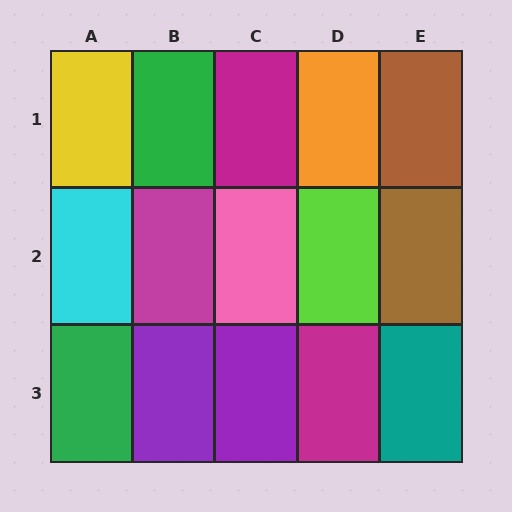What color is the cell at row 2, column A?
Cyan.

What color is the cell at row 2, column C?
Pink.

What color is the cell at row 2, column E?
Brown.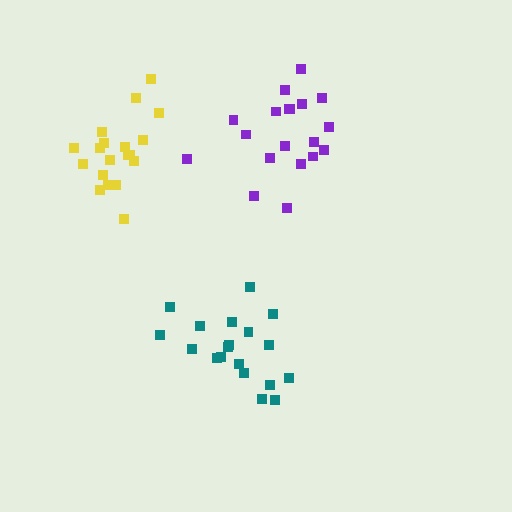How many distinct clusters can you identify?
There are 3 distinct clusters.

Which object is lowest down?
The teal cluster is bottommost.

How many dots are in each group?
Group 1: 19 dots, Group 2: 19 dots, Group 3: 19 dots (57 total).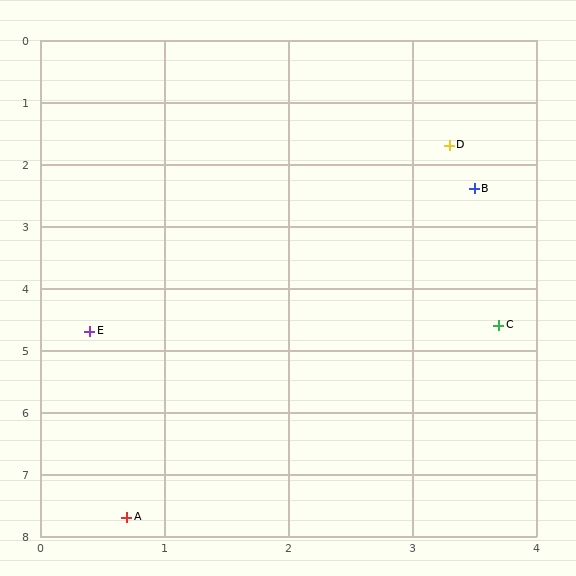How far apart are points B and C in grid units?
Points B and C are about 2.2 grid units apart.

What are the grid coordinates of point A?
Point A is at approximately (0.7, 7.7).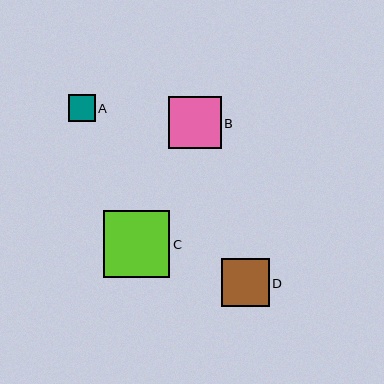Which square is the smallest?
Square A is the smallest with a size of approximately 27 pixels.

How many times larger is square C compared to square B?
Square C is approximately 1.3 times the size of square B.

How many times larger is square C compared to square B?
Square C is approximately 1.3 times the size of square B.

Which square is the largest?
Square C is the largest with a size of approximately 67 pixels.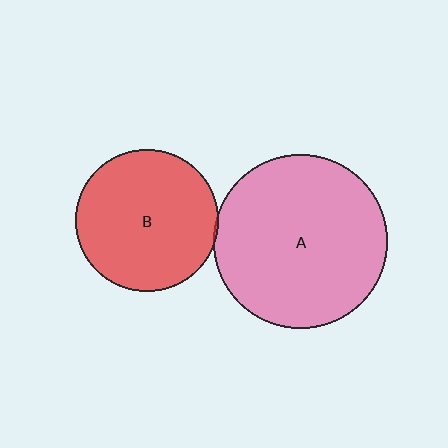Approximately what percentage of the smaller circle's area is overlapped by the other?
Approximately 5%.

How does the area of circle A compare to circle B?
Approximately 1.5 times.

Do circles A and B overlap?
Yes.